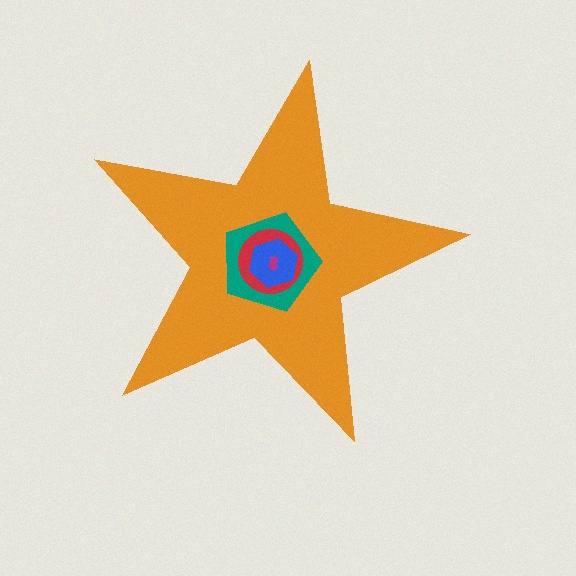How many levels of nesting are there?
5.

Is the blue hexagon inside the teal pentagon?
Yes.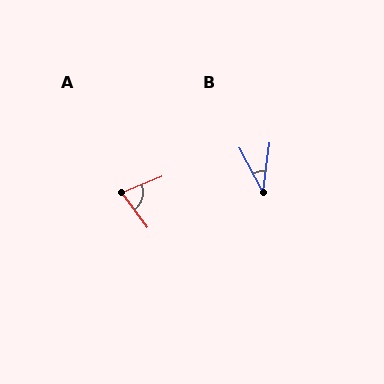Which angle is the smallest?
B, at approximately 36 degrees.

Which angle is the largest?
A, at approximately 75 degrees.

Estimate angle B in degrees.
Approximately 36 degrees.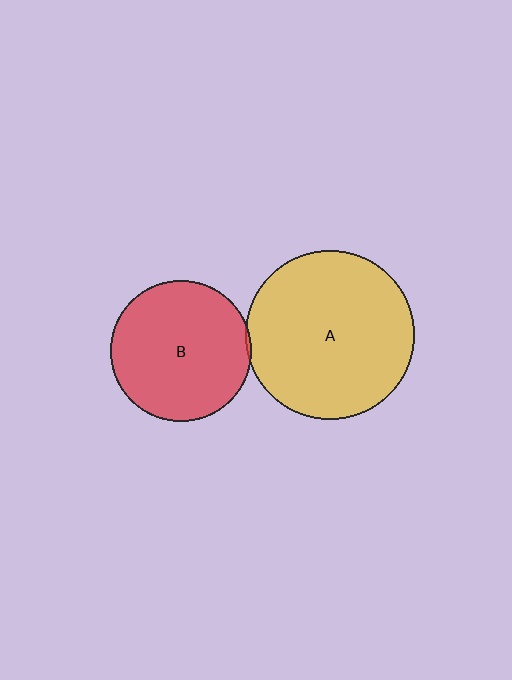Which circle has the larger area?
Circle A (yellow).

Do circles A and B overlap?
Yes.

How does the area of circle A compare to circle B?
Approximately 1.4 times.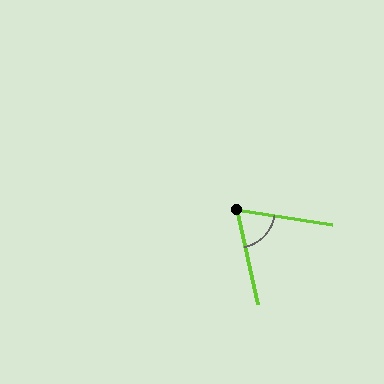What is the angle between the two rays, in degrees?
Approximately 69 degrees.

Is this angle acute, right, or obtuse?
It is acute.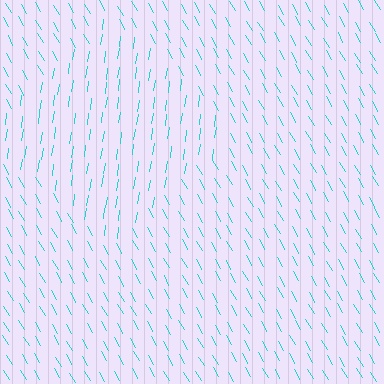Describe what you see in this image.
The image is filled with small cyan line segments. A diamond region in the image has lines oriented differently from the surrounding lines, creating a visible texture boundary.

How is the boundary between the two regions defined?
The boundary is defined purely by a change in line orientation (approximately 38 degrees difference). All lines are the same color and thickness.